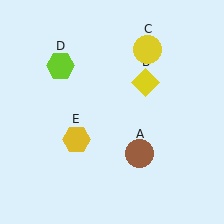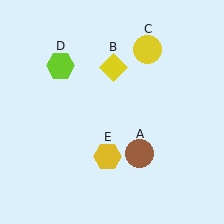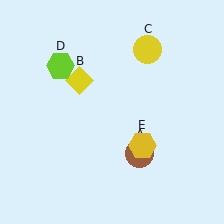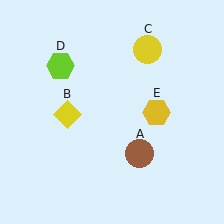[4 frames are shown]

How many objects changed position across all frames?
2 objects changed position: yellow diamond (object B), yellow hexagon (object E).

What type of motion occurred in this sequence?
The yellow diamond (object B), yellow hexagon (object E) rotated counterclockwise around the center of the scene.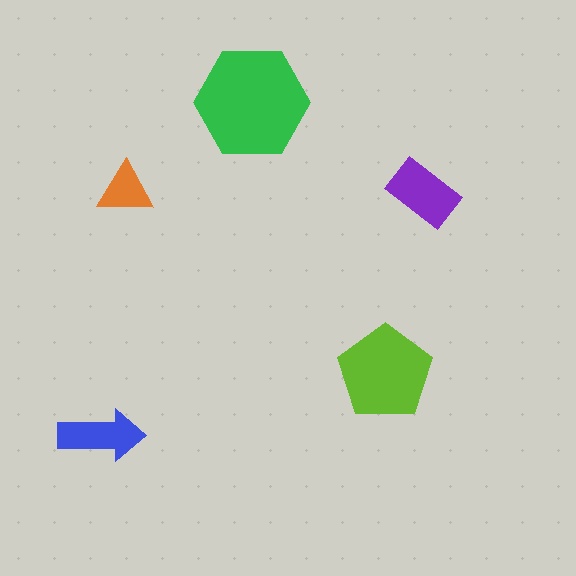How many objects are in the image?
There are 5 objects in the image.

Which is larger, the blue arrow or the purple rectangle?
The purple rectangle.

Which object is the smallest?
The orange triangle.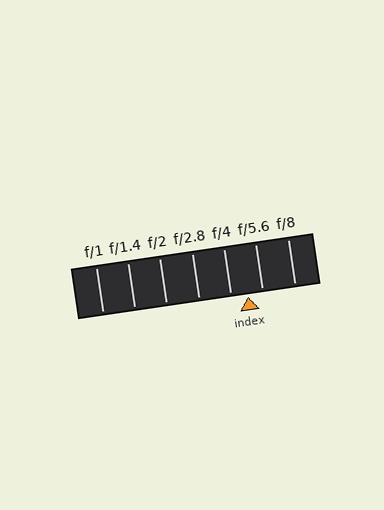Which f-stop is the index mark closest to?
The index mark is closest to f/5.6.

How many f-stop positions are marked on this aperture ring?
There are 7 f-stop positions marked.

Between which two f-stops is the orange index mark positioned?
The index mark is between f/4 and f/5.6.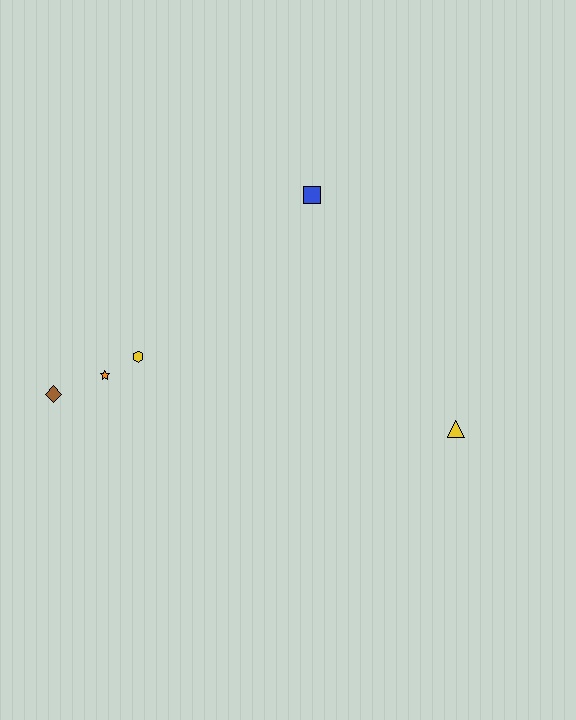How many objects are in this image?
There are 5 objects.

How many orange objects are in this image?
There is 1 orange object.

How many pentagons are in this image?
There are no pentagons.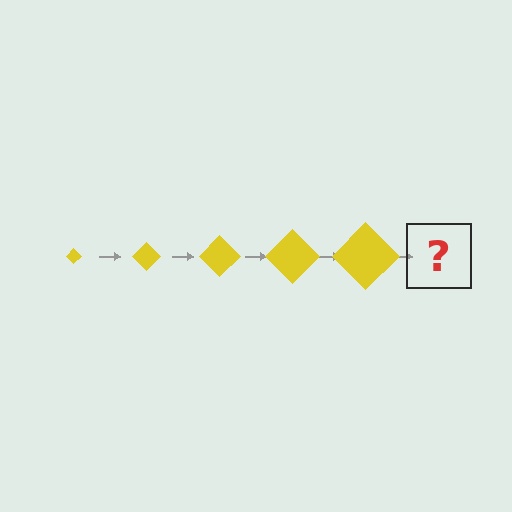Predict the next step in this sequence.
The next step is a yellow diamond, larger than the previous one.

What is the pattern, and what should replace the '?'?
The pattern is that the diamond gets progressively larger each step. The '?' should be a yellow diamond, larger than the previous one.